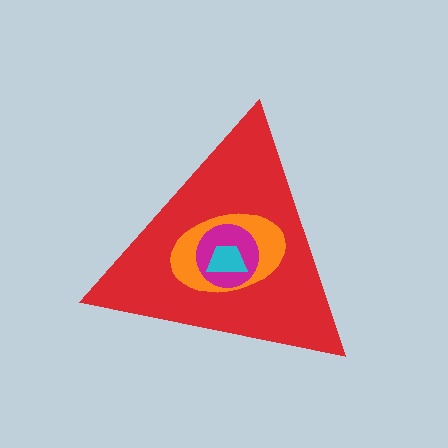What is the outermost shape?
The red triangle.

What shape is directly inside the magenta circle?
The cyan trapezoid.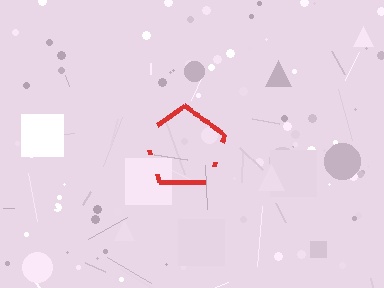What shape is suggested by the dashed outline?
The dashed outline suggests a pentagon.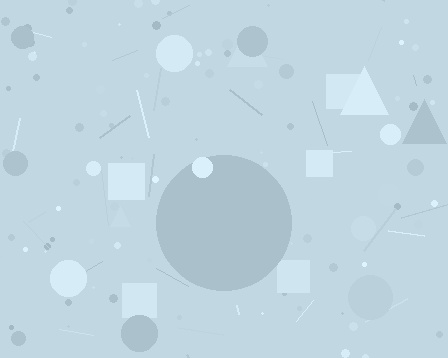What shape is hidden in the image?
A circle is hidden in the image.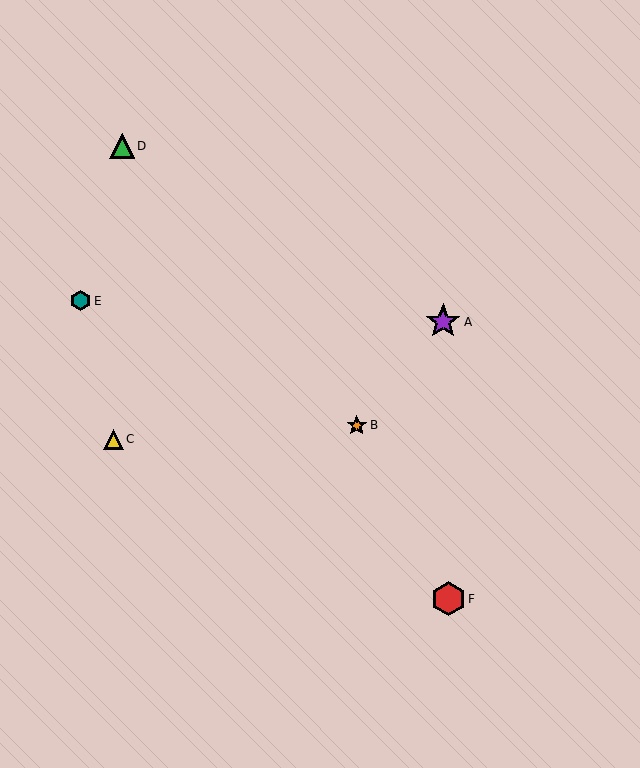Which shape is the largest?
The purple star (labeled A) is the largest.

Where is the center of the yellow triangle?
The center of the yellow triangle is at (113, 439).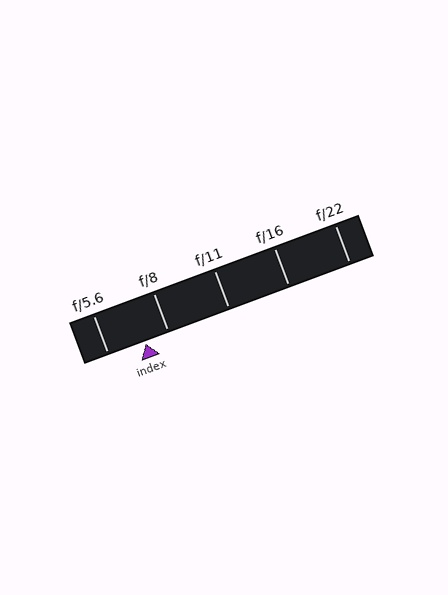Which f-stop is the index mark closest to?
The index mark is closest to f/8.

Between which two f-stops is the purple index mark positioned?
The index mark is between f/5.6 and f/8.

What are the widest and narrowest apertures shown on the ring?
The widest aperture shown is f/5.6 and the narrowest is f/22.